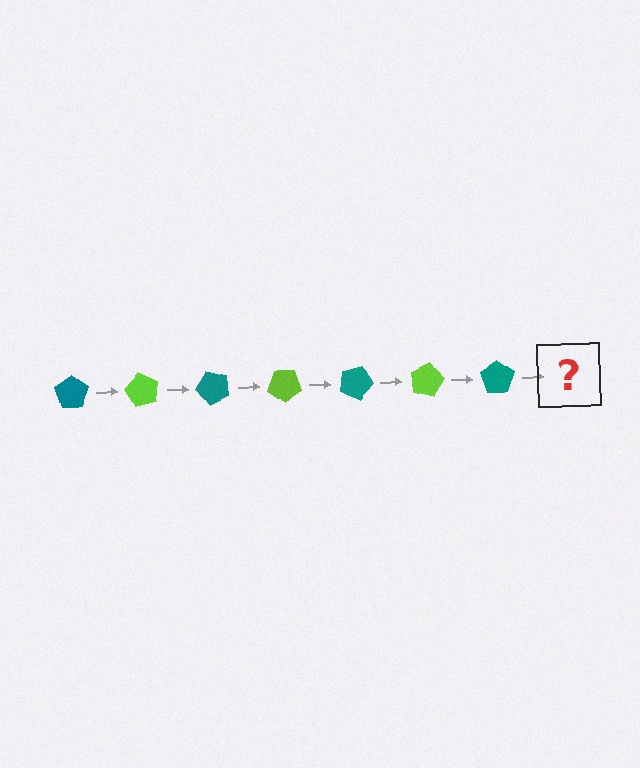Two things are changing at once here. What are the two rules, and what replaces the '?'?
The two rules are that it rotates 60 degrees each step and the color cycles through teal and lime. The '?' should be a lime pentagon, rotated 420 degrees from the start.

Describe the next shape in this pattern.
It should be a lime pentagon, rotated 420 degrees from the start.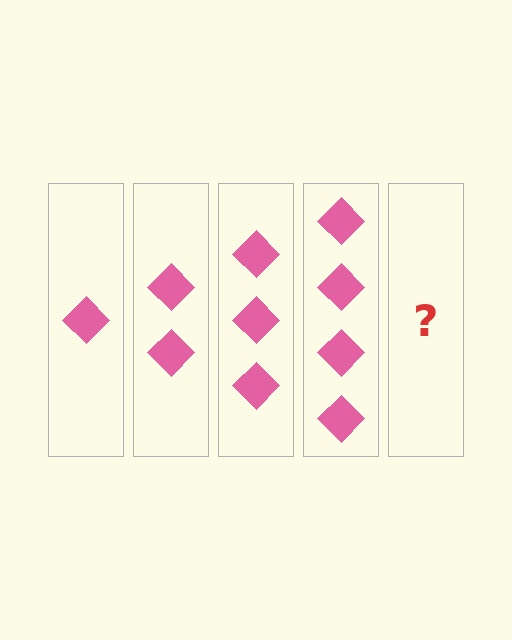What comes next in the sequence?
The next element should be 5 diamonds.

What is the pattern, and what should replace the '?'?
The pattern is that each step adds one more diamond. The '?' should be 5 diamonds.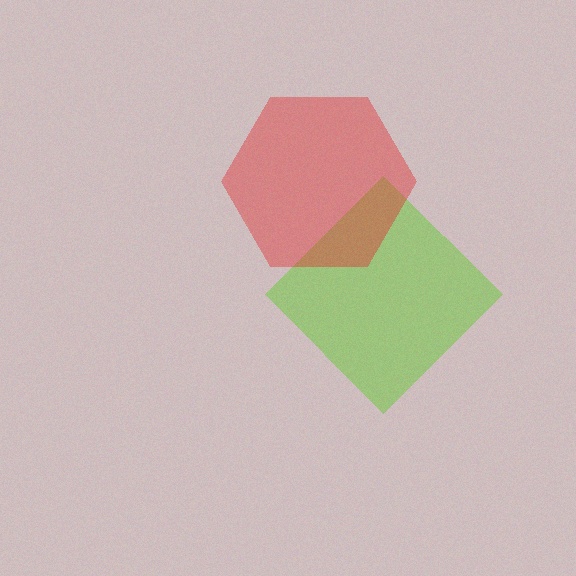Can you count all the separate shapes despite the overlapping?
Yes, there are 2 separate shapes.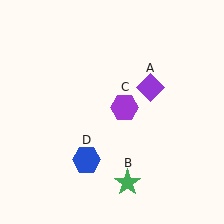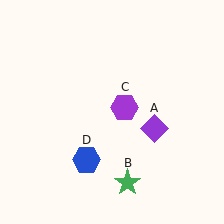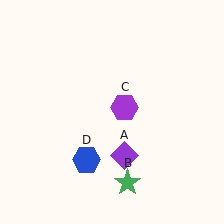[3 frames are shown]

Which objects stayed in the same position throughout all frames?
Green star (object B) and purple hexagon (object C) and blue hexagon (object D) remained stationary.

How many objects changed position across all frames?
1 object changed position: purple diamond (object A).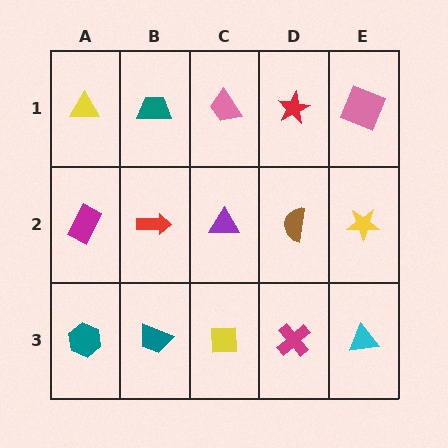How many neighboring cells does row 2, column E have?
3.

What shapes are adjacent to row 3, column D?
A brown semicircle (row 2, column D), a yellow square (row 3, column C), a cyan triangle (row 3, column E).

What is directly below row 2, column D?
A magenta cross.